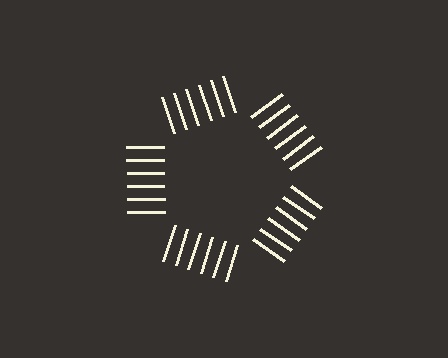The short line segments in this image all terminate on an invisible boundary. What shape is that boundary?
An illusory pentagon — the line segments terminate on its edges but no continuous stroke is drawn.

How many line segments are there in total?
30 — 6 along each of the 5 edges.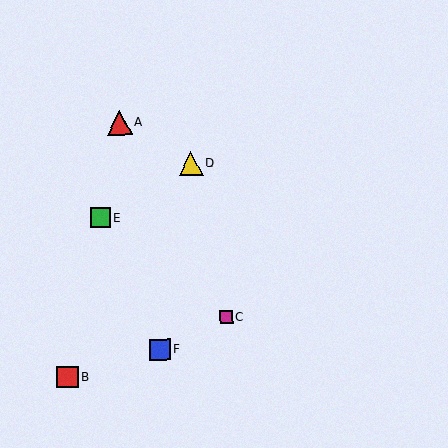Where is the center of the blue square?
The center of the blue square is at (160, 350).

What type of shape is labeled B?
Shape B is a red square.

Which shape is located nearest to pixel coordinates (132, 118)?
The red triangle (labeled A) at (119, 123) is nearest to that location.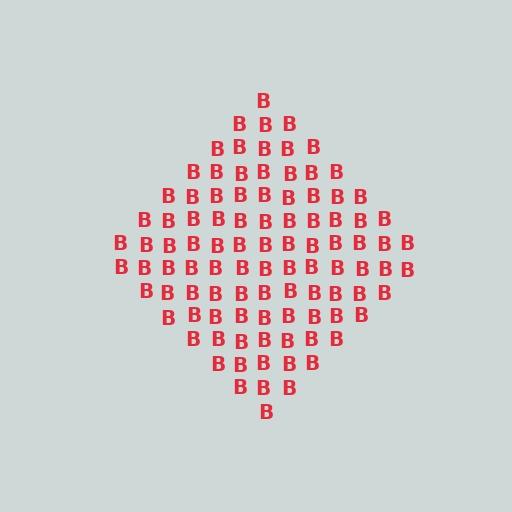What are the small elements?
The small elements are letter B's.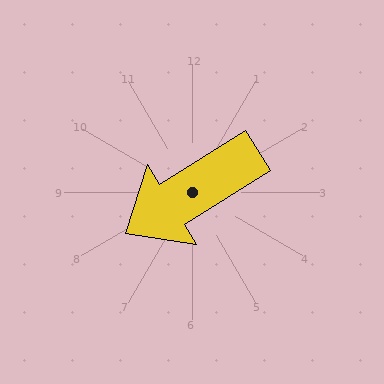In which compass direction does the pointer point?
Southwest.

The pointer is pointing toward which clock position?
Roughly 8 o'clock.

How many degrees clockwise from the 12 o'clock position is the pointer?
Approximately 238 degrees.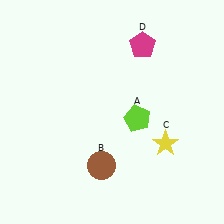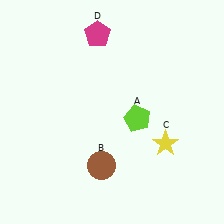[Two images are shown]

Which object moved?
The magenta pentagon (D) moved left.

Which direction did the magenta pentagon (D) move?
The magenta pentagon (D) moved left.